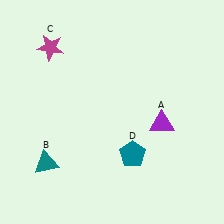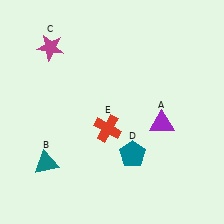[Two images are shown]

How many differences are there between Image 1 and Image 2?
There is 1 difference between the two images.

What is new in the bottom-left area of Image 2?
A red cross (E) was added in the bottom-left area of Image 2.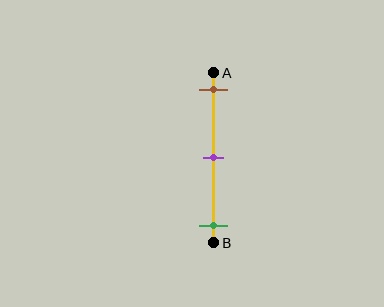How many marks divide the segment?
There are 3 marks dividing the segment.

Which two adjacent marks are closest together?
The brown and purple marks are the closest adjacent pair.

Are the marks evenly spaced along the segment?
Yes, the marks are approximately evenly spaced.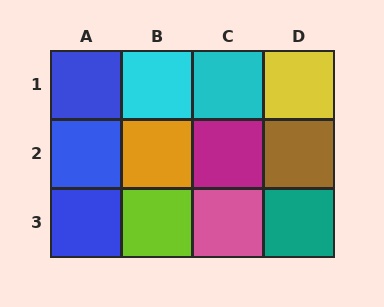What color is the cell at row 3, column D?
Teal.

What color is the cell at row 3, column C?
Pink.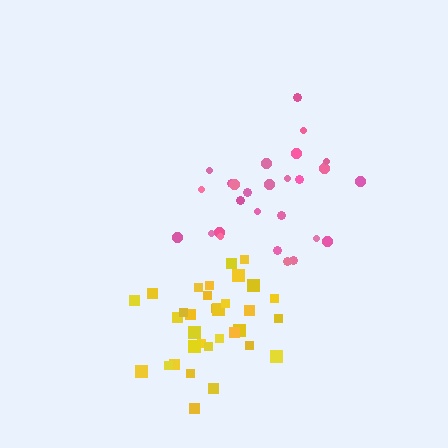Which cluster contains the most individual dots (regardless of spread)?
Yellow (34).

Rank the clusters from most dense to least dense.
yellow, pink.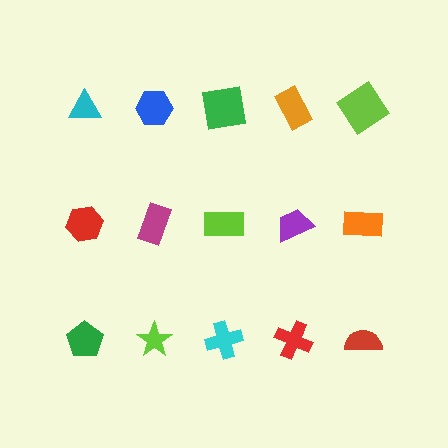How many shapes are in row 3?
5 shapes.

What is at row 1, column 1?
A cyan triangle.